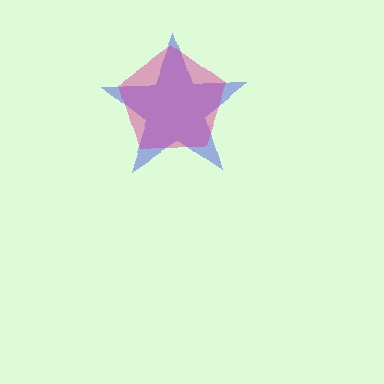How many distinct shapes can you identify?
There are 2 distinct shapes: a blue star, a magenta pentagon.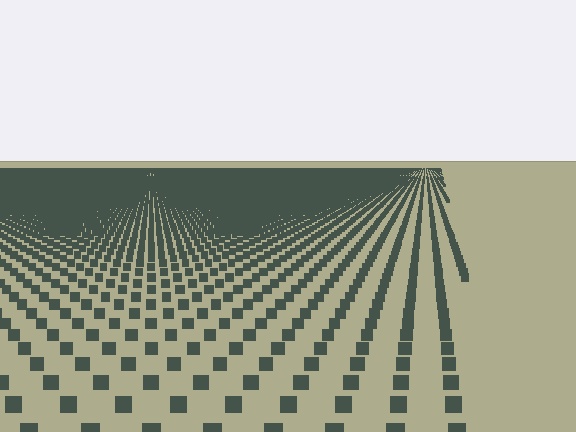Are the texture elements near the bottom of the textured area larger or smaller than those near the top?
Larger. Near the bottom, elements are closer to the viewer and appear at a bigger on-screen size.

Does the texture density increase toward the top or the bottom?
Density increases toward the top.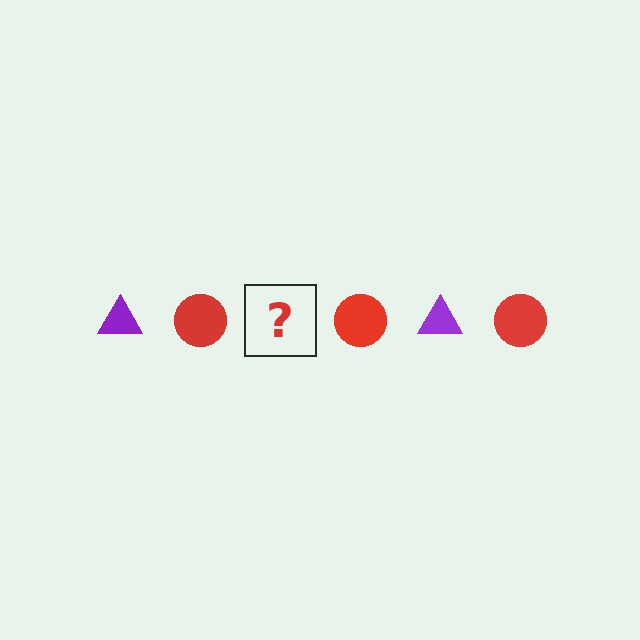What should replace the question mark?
The question mark should be replaced with a purple triangle.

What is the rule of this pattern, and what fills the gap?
The rule is that the pattern alternates between purple triangle and red circle. The gap should be filled with a purple triangle.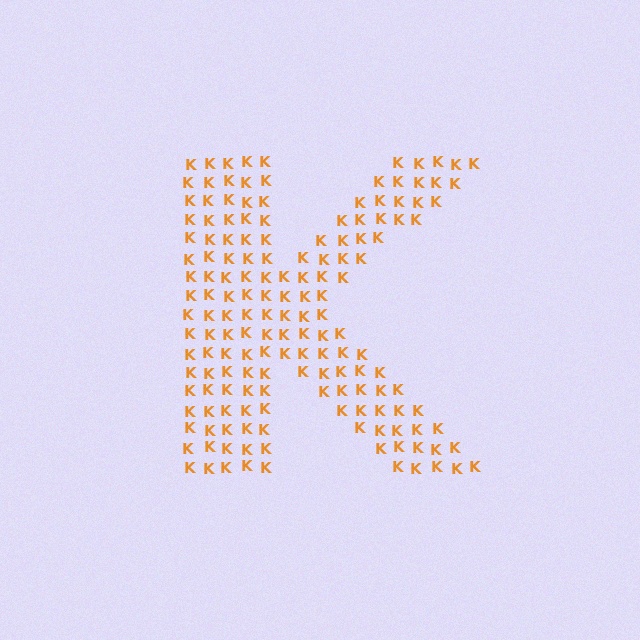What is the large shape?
The large shape is the letter K.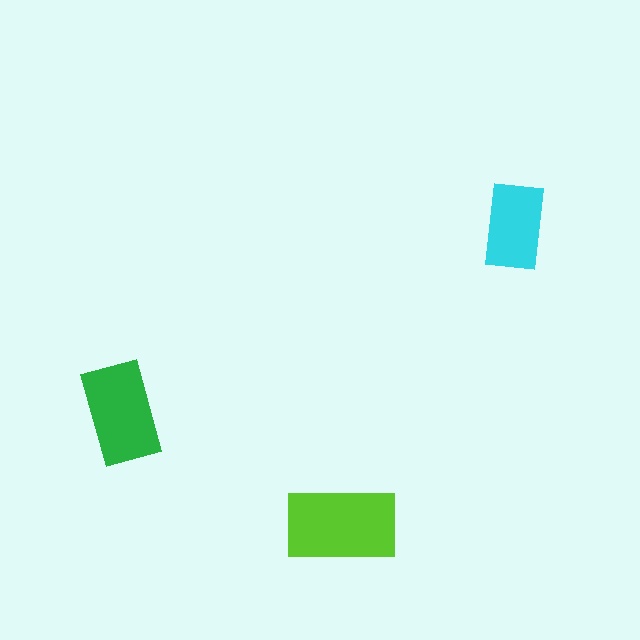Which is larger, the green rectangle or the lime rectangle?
The lime one.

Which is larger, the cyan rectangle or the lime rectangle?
The lime one.